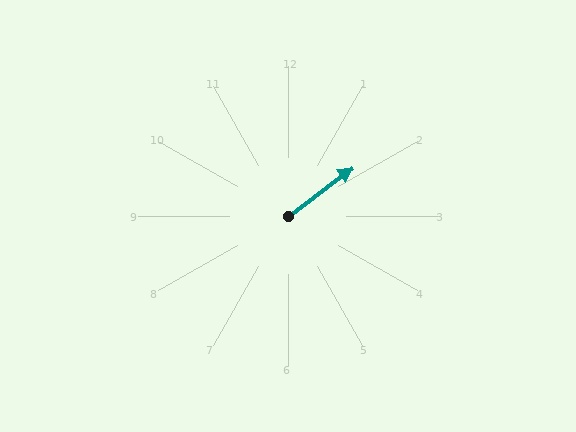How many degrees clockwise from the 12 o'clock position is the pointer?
Approximately 53 degrees.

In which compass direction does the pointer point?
Northeast.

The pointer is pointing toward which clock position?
Roughly 2 o'clock.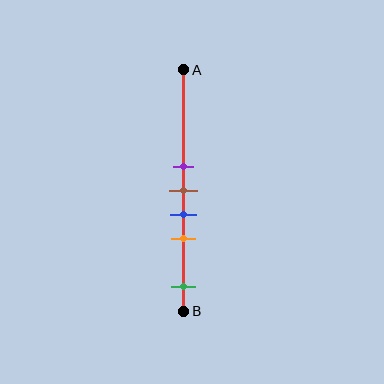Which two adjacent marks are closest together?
The purple and brown marks are the closest adjacent pair.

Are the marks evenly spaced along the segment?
No, the marks are not evenly spaced.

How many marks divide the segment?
There are 5 marks dividing the segment.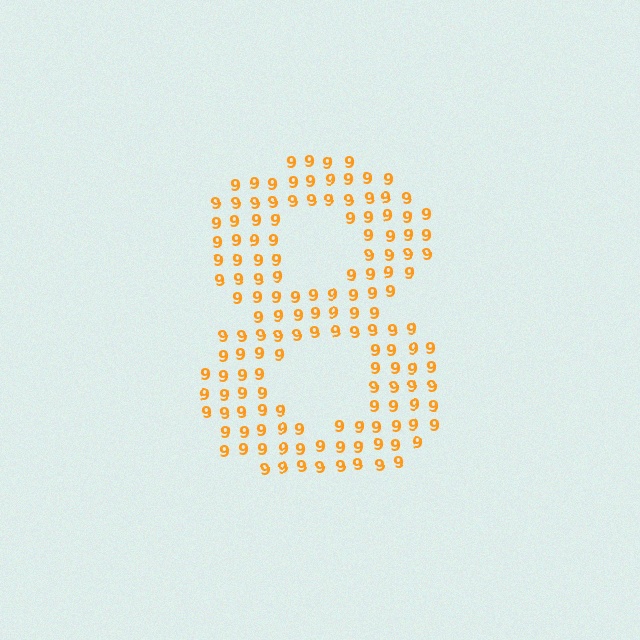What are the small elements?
The small elements are digit 9's.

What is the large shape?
The large shape is the digit 8.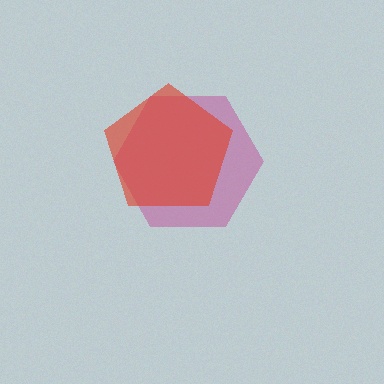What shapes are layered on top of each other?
The layered shapes are: a magenta hexagon, a red pentagon.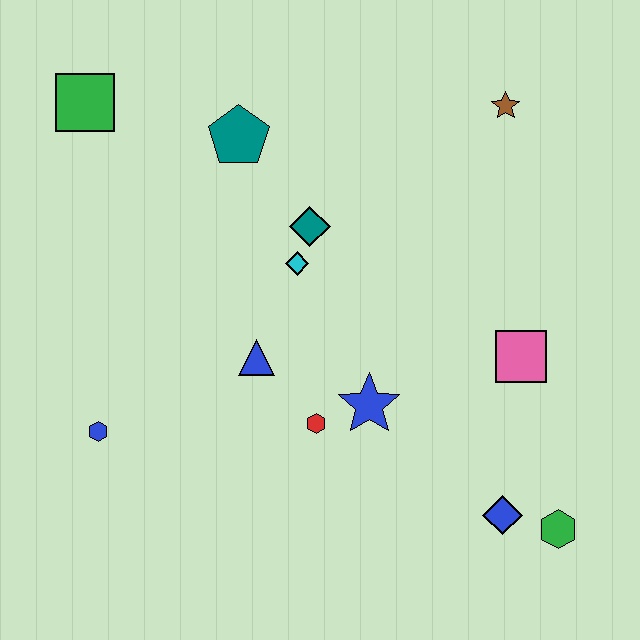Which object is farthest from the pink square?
The green square is farthest from the pink square.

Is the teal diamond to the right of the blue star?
No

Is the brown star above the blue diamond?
Yes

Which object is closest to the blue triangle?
The red hexagon is closest to the blue triangle.